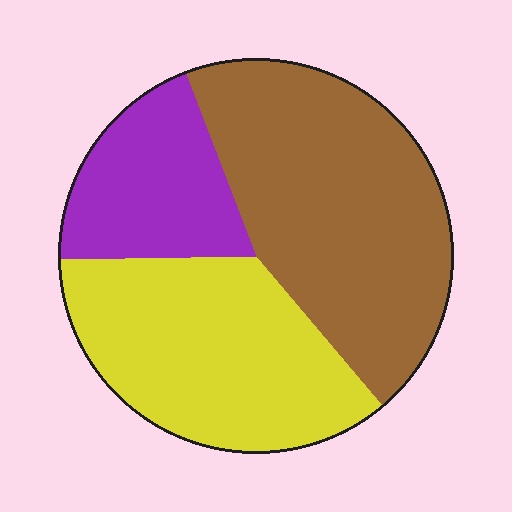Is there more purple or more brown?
Brown.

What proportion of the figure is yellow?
Yellow takes up about three eighths (3/8) of the figure.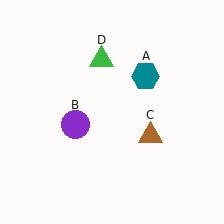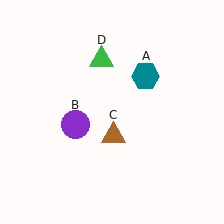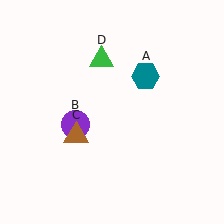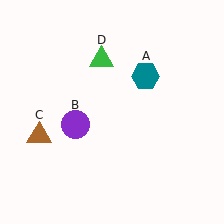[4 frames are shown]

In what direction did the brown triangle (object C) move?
The brown triangle (object C) moved left.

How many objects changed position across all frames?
1 object changed position: brown triangle (object C).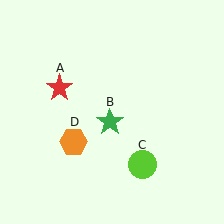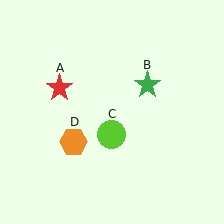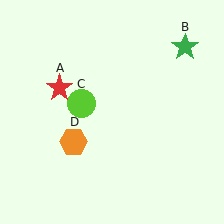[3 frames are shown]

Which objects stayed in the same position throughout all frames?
Red star (object A) and orange hexagon (object D) remained stationary.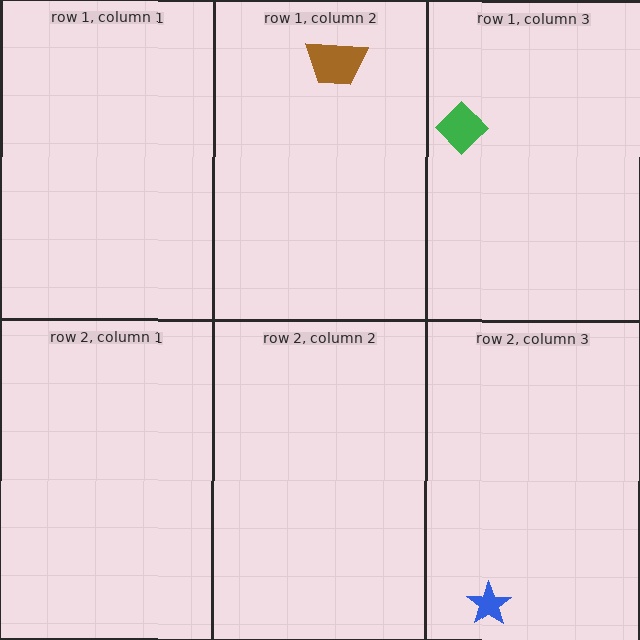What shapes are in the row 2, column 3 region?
The blue star.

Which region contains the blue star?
The row 2, column 3 region.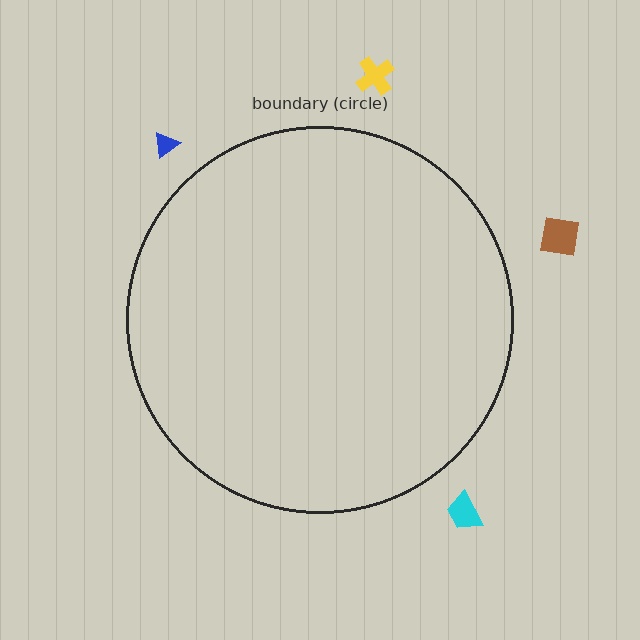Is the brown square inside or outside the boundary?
Outside.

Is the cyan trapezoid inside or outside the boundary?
Outside.